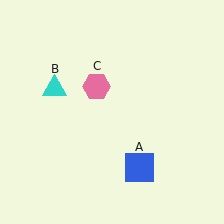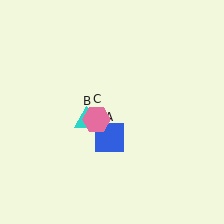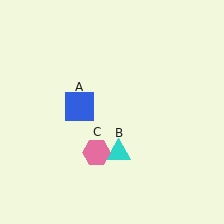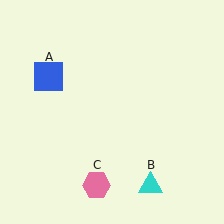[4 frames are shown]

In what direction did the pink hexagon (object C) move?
The pink hexagon (object C) moved down.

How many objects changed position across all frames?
3 objects changed position: blue square (object A), cyan triangle (object B), pink hexagon (object C).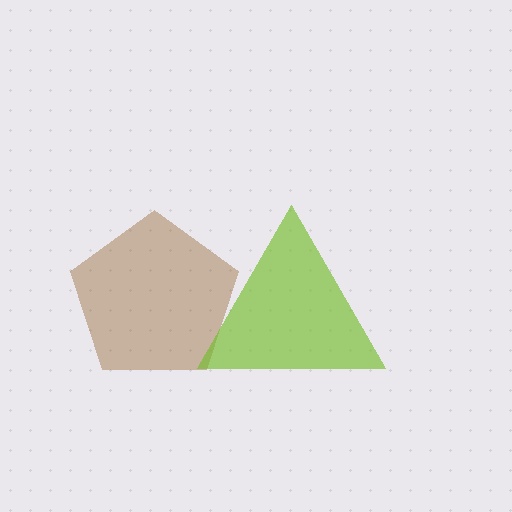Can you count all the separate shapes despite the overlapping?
Yes, there are 2 separate shapes.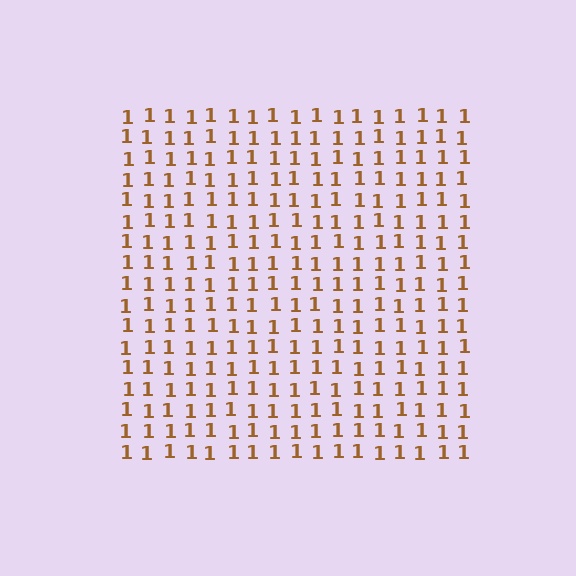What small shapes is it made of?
It is made of small digit 1's.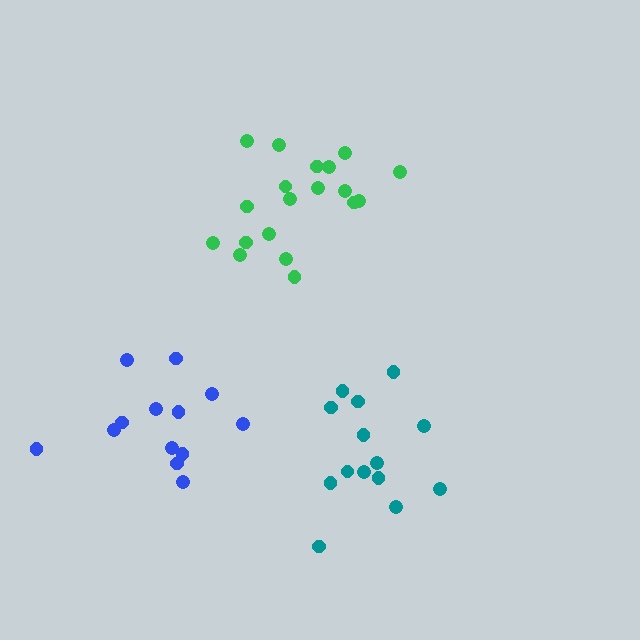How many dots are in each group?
Group 1: 19 dots, Group 2: 14 dots, Group 3: 13 dots (46 total).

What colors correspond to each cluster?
The clusters are colored: green, teal, blue.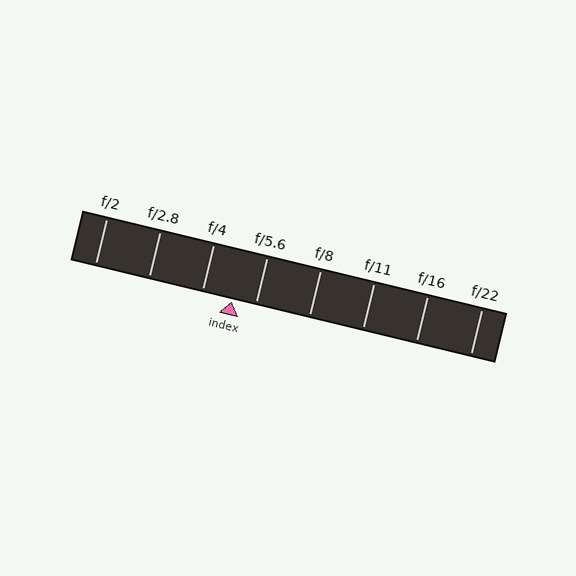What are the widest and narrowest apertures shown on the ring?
The widest aperture shown is f/2 and the narrowest is f/22.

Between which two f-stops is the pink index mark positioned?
The index mark is between f/4 and f/5.6.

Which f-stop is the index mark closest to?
The index mark is closest to f/5.6.